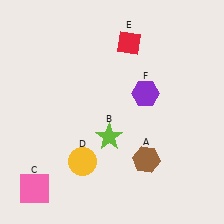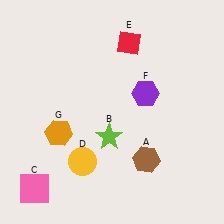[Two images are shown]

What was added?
An orange hexagon (G) was added in Image 2.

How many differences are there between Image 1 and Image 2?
There is 1 difference between the two images.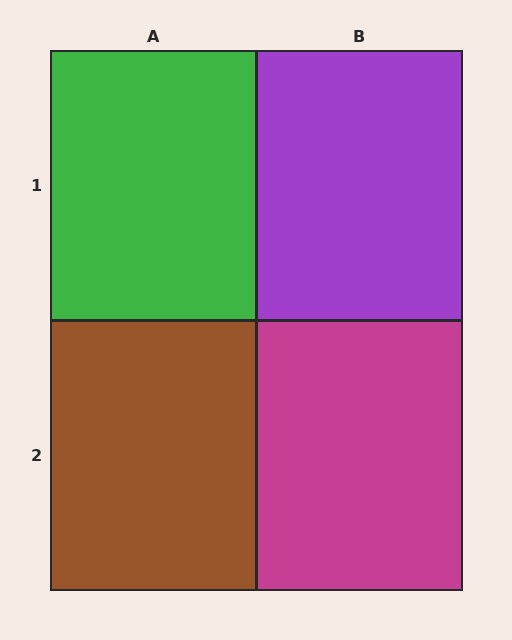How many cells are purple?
1 cell is purple.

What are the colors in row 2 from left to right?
Brown, magenta.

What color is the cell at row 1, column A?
Green.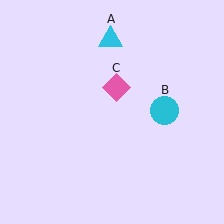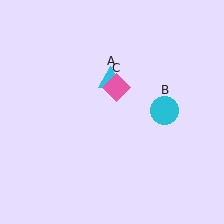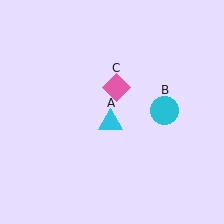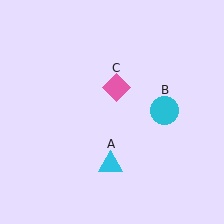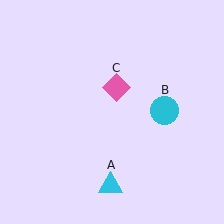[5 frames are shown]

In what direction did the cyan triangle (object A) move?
The cyan triangle (object A) moved down.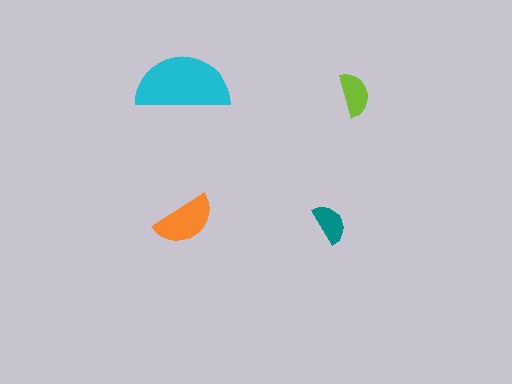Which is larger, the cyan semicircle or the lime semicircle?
The cyan one.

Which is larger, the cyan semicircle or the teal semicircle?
The cyan one.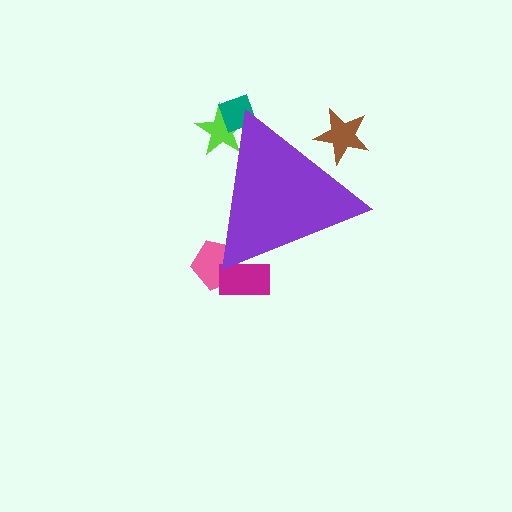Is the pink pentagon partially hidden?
Yes, the pink pentagon is partially hidden behind the purple triangle.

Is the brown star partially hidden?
Yes, the brown star is partially hidden behind the purple triangle.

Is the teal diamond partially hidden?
Yes, the teal diamond is partially hidden behind the purple triangle.